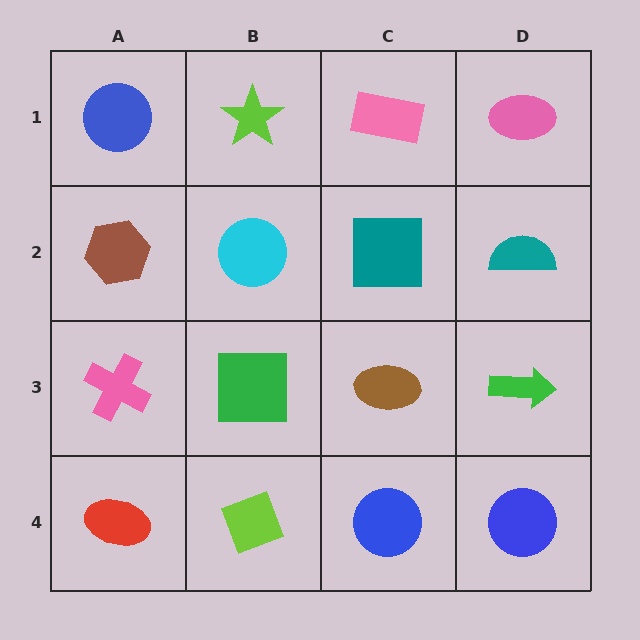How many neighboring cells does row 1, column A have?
2.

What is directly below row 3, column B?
A lime diamond.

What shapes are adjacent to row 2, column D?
A pink ellipse (row 1, column D), a green arrow (row 3, column D), a teal square (row 2, column C).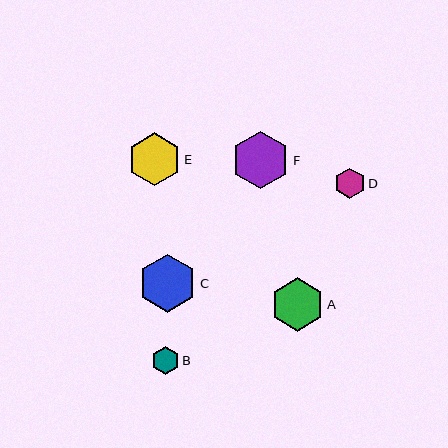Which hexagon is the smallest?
Hexagon B is the smallest with a size of approximately 28 pixels.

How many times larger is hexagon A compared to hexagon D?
Hexagon A is approximately 1.8 times the size of hexagon D.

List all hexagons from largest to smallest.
From largest to smallest: C, F, A, E, D, B.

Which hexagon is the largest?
Hexagon C is the largest with a size of approximately 58 pixels.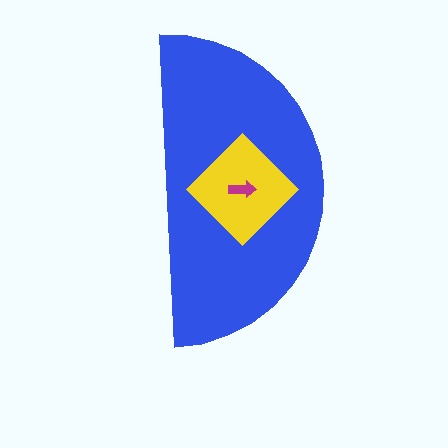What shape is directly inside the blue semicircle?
The yellow diamond.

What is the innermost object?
The magenta arrow.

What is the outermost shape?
The blue semicircle.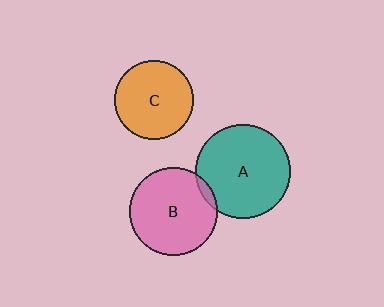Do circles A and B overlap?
Yes.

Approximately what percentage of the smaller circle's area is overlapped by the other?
Approximately 5%.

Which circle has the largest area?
Circle A (teal).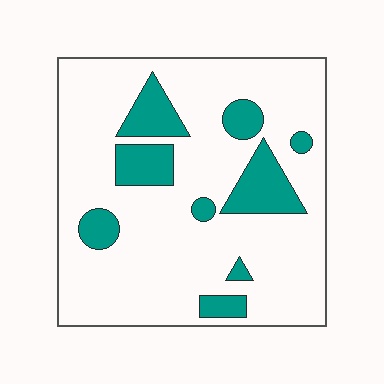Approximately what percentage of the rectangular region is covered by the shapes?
Approximately 20%.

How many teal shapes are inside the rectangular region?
9.